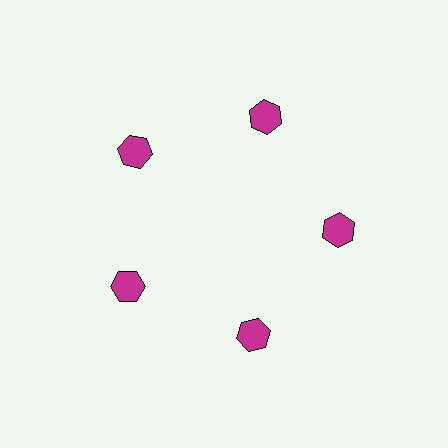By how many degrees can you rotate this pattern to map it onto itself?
The pattern maps onto itself every 72 degrees of rotation.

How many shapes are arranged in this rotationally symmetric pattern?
There are 5 shapes, arranged in 5 groups of 1.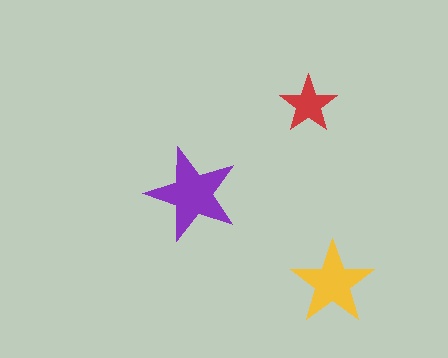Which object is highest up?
The red star is topmost.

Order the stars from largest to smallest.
the purple one, the yellow one, the red one.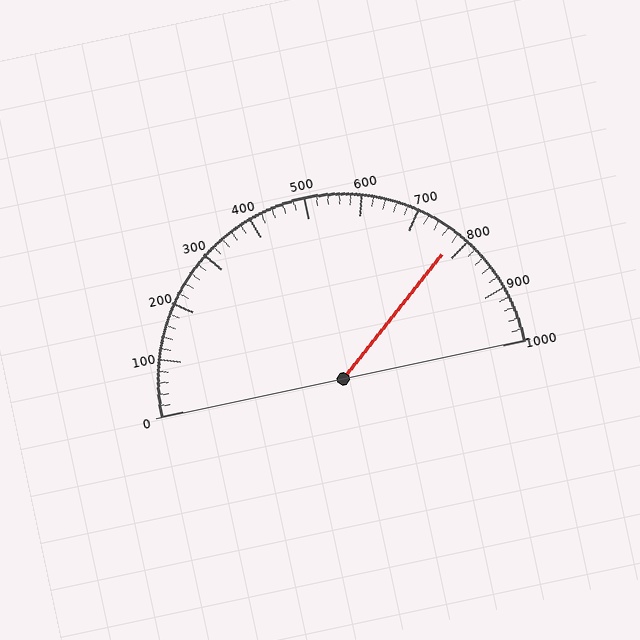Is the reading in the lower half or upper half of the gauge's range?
The reading is in the upper half of the range (0 to 1000).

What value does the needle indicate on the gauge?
The needle indicates approximately 780.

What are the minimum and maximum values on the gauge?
The gauge ranges from 0 to 1000.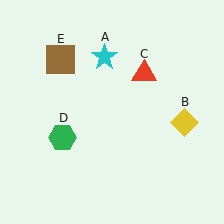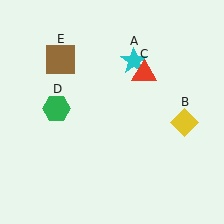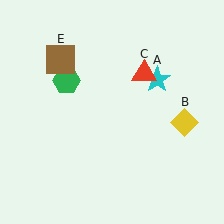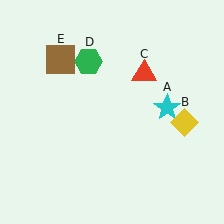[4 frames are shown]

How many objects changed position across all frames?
2 objects changed position: cyan star (object A), green hexagon (object D).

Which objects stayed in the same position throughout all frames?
Yellow diamond (object B) and red triangle (object C) and brown square (object E) remained stationary.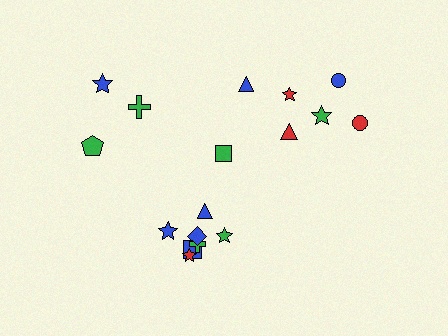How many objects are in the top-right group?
There are 6 objects.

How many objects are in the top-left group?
There are 3 objects.